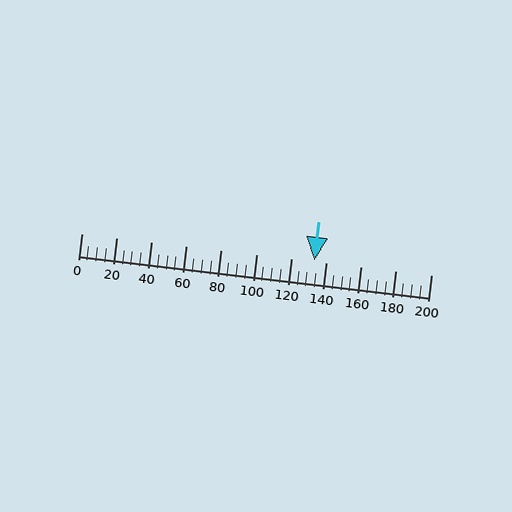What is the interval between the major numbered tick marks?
The major tick marks are spaced 20 units apart.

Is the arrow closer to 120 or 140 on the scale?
The arrow is closer to 140.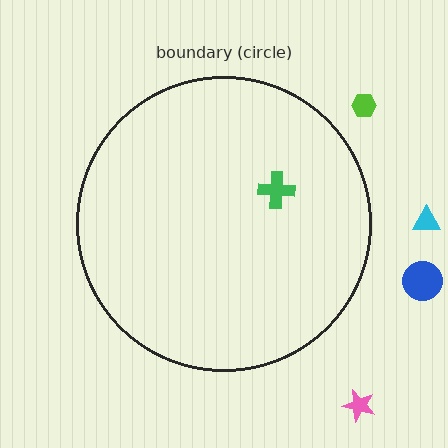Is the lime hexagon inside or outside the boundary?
Outside.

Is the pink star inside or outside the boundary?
Outside.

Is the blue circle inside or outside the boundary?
Outside.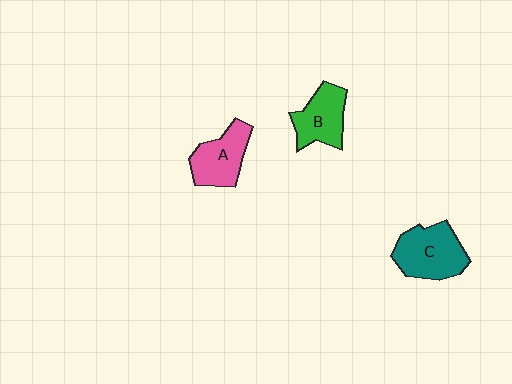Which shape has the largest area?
Shape C (teal).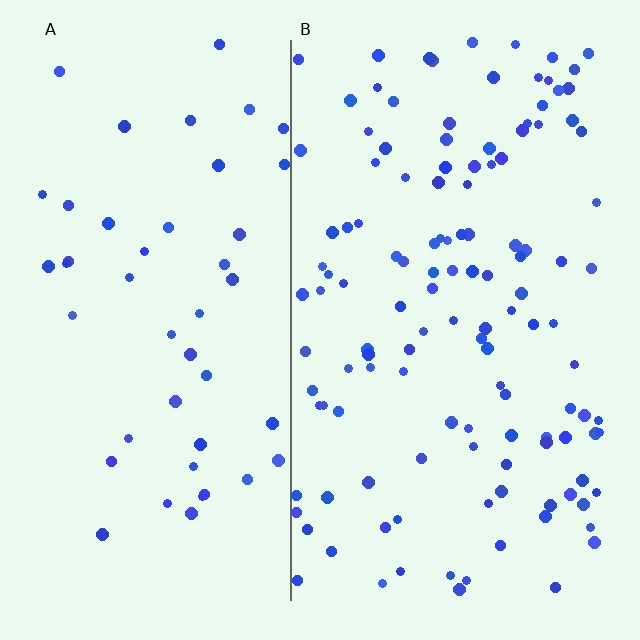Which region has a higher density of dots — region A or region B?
B (the right).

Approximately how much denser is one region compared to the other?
Approximately 2.7× — region B over region A.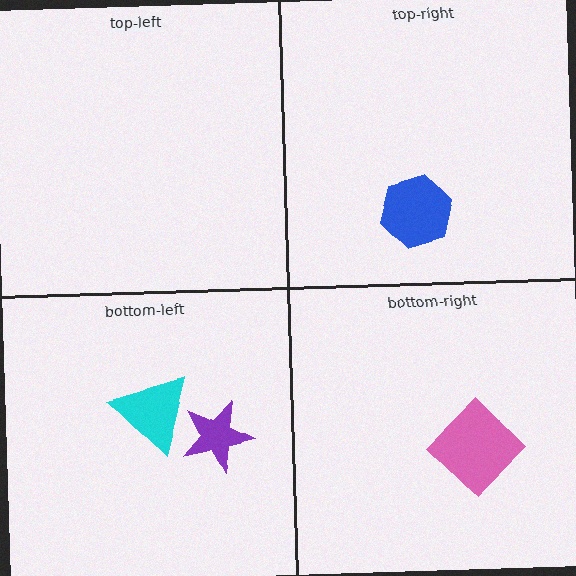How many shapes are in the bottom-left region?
2.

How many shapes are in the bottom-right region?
1.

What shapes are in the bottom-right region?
The pink diamond.